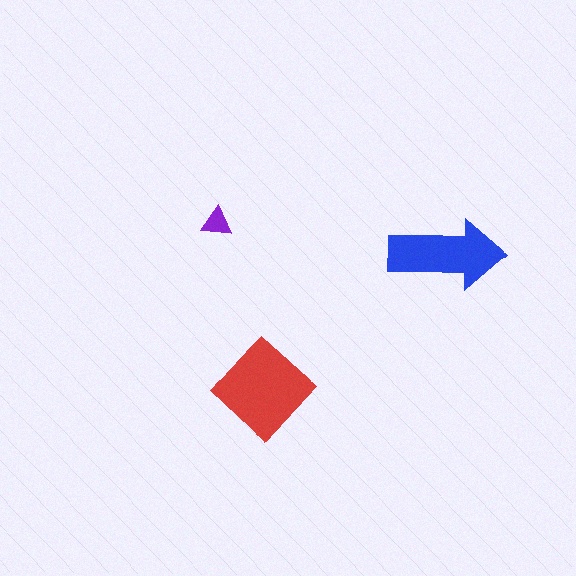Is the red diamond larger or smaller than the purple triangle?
Larger.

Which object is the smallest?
The purple triangle.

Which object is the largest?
The red diamond.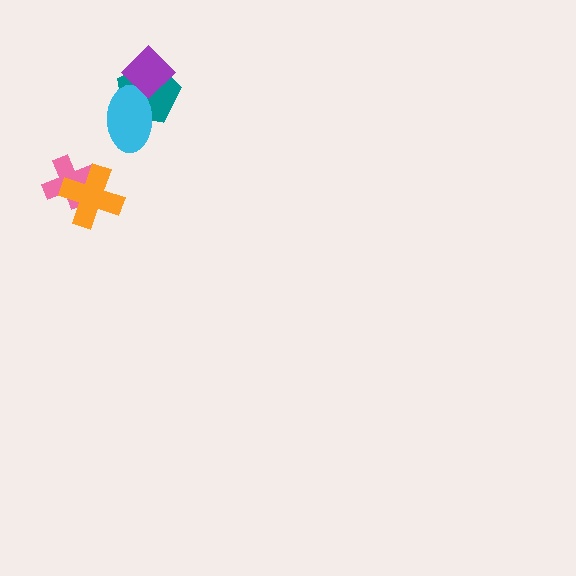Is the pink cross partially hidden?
Yes, it is partially covered by another shape.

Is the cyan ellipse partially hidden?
Yes, it is partially covered by another shape.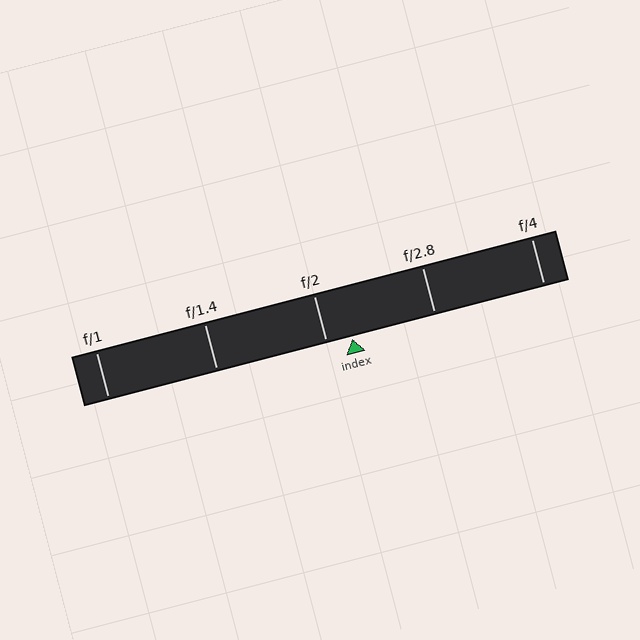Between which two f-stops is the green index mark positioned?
The index mark is between f/2 and f/2.8.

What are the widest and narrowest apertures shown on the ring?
The widest aperture shown is f/1 and the narrowest is f/4.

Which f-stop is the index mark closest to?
The index mark is closest to f/2.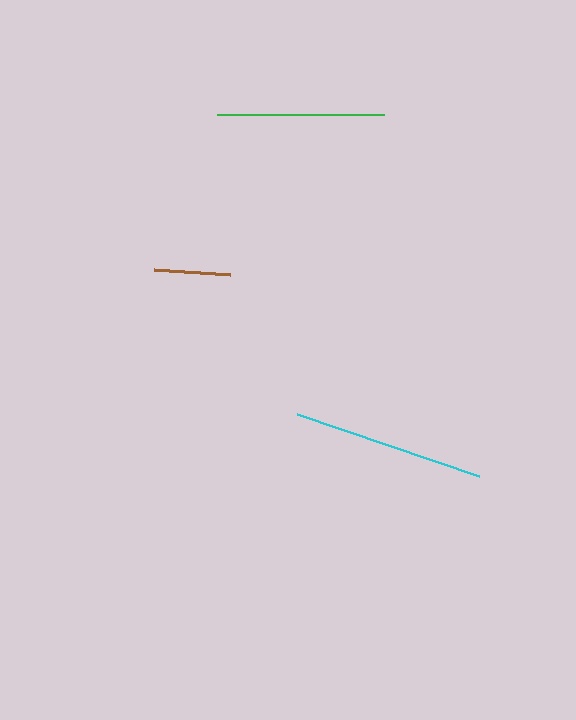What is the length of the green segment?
The green segment is approximately 167 pixels long.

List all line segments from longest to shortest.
From longest to shortest: cyan, green, brown.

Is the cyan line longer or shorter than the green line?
The cyan line is longer than the green line.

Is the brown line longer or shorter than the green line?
The green line is longer than the brown line.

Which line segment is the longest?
The cyan line is the longest at approximately 192 pixels.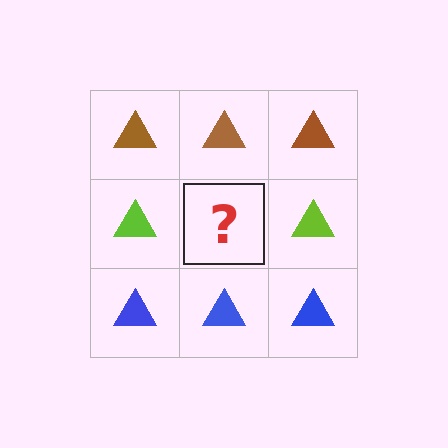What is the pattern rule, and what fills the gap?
The rule is that each row has a consistent color. The gap should be filled with a lime triangle.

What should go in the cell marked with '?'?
The missing cell should contain a lime triangle.